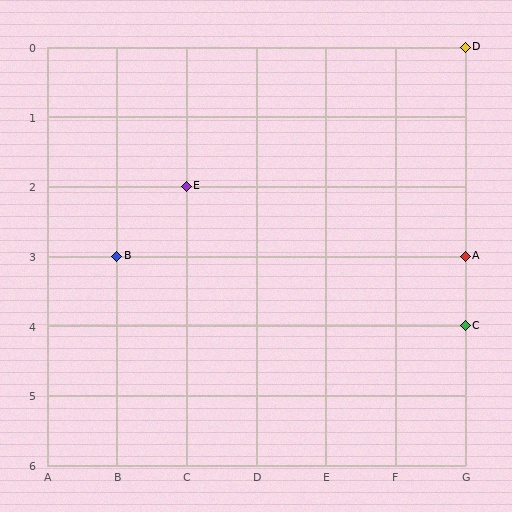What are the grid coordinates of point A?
Point A is at grid coordinates (G, 3).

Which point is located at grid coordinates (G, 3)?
Point A is at (G, 3).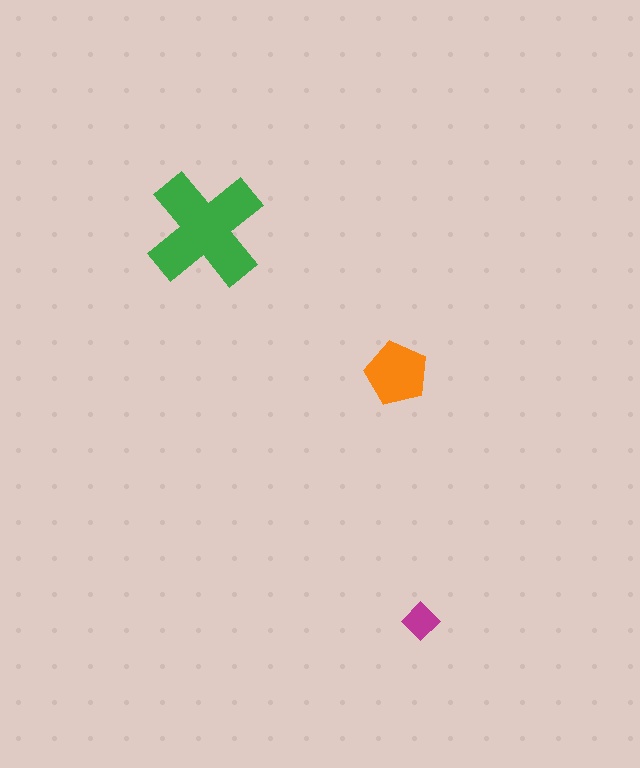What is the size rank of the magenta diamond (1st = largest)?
3rd.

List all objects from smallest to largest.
The magenta diamond, the orange pentagon, the green cross.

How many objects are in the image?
There are 3 objects in the image.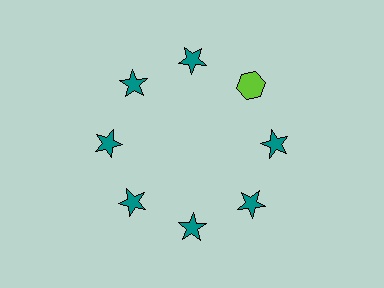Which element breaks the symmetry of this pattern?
The lime hexagon at roughly the 2 o'clock position breaks the symmetry. All other shapes are teal stars.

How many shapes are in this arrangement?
There are 8 shapes arranged in a ring pattern.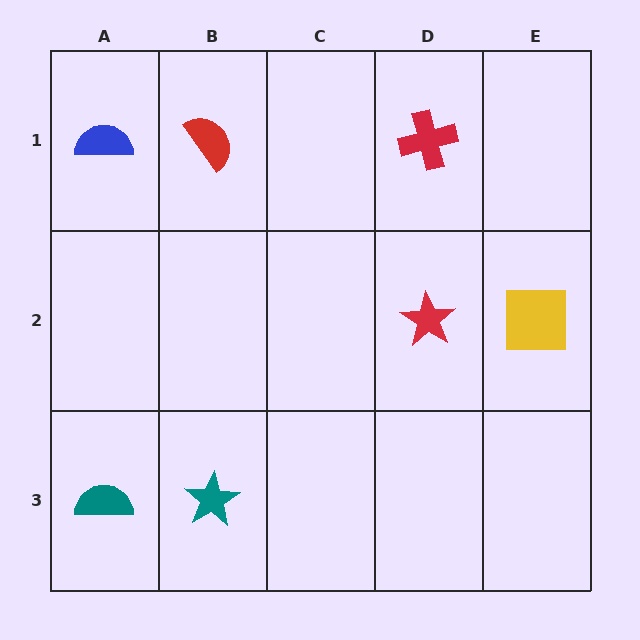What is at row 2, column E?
A yellow square.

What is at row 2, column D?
A red star.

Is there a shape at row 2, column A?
No, that cell is empty.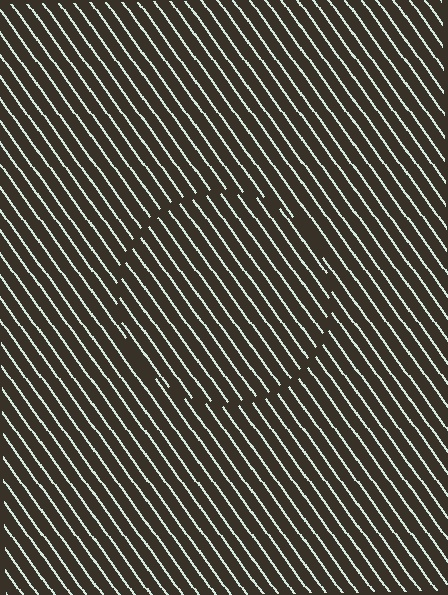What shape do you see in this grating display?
An illusory circle. The interior of the shape contains the same grating, shifted by half a period — the contour is defined by the phase discontinuity where line-ends from the inner and outer gratings abut.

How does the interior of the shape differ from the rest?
The interior of the shape contains the same grating, shifted by half a period — the contour is defined by the phase discontinuity where line-ends from the inner and outer gratings abut.